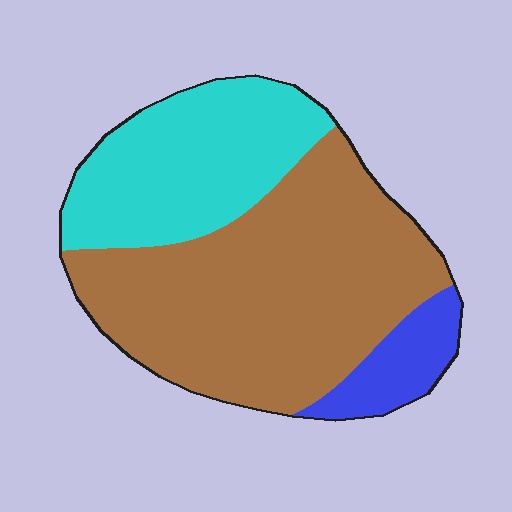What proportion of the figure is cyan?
Cyan takes up about one third (1/3) of the figure.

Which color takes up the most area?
Brown, at roughly 60%.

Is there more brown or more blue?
Brown.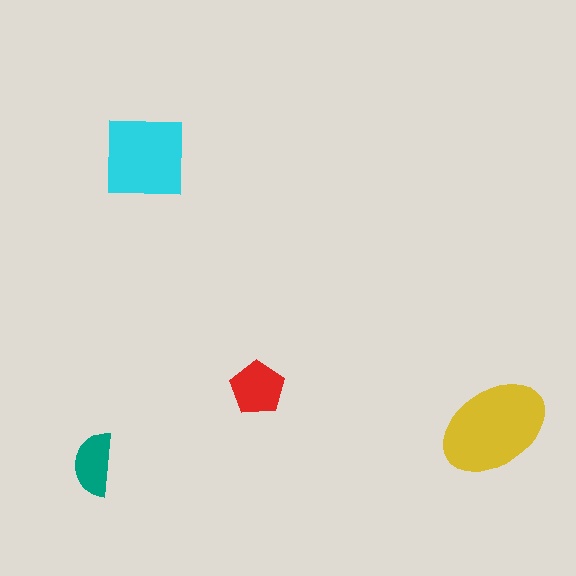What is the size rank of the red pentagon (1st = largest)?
3rd.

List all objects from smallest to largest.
The teal semicircle, the red pentagon, the cyan square, the yellow ellipse.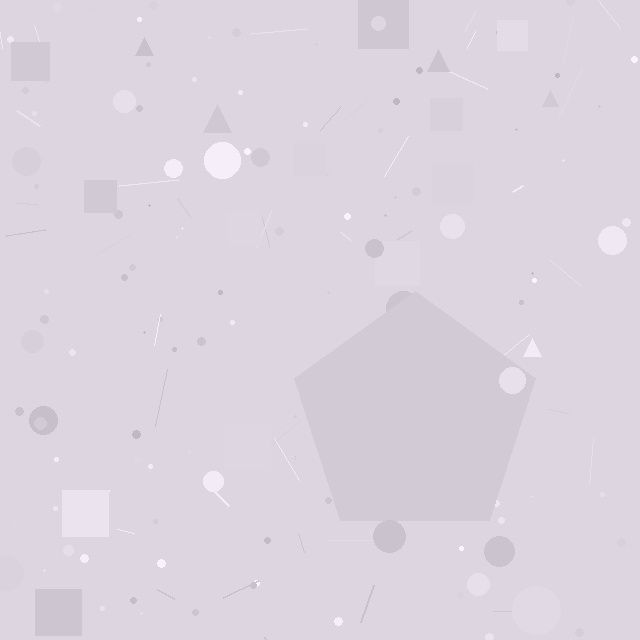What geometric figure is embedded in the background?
A pentagon is embedded in the background.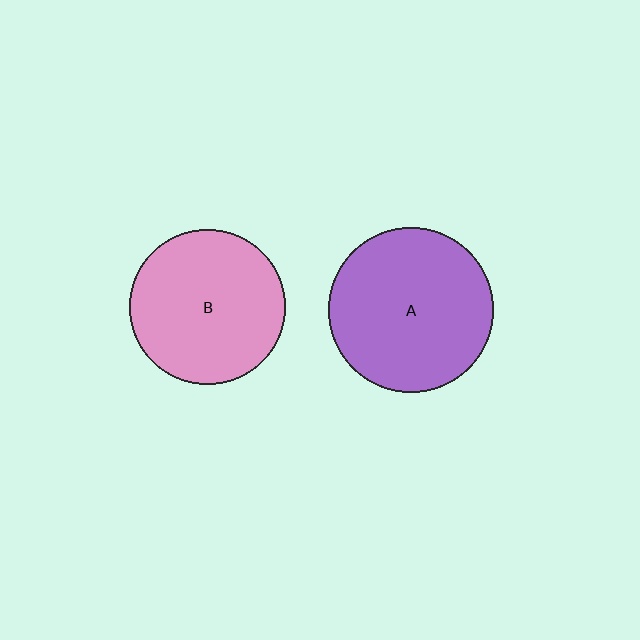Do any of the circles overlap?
No, none of the circles overlap.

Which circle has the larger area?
Circle A (purple).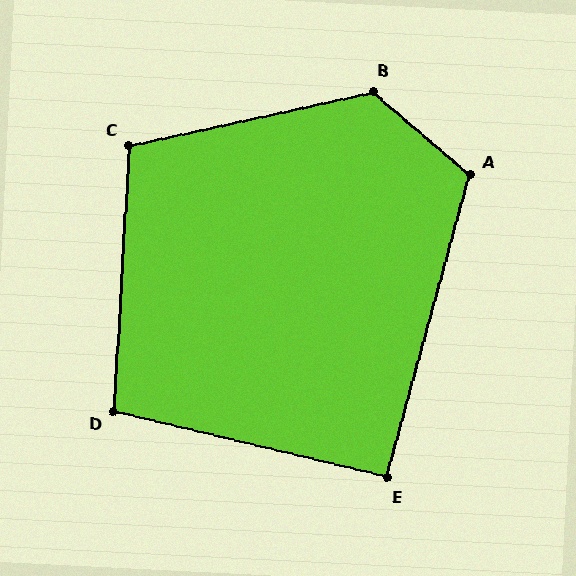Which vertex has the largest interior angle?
B, at approximately 127 degrees.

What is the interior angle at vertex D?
Approximately 100 degrees (obtuse).